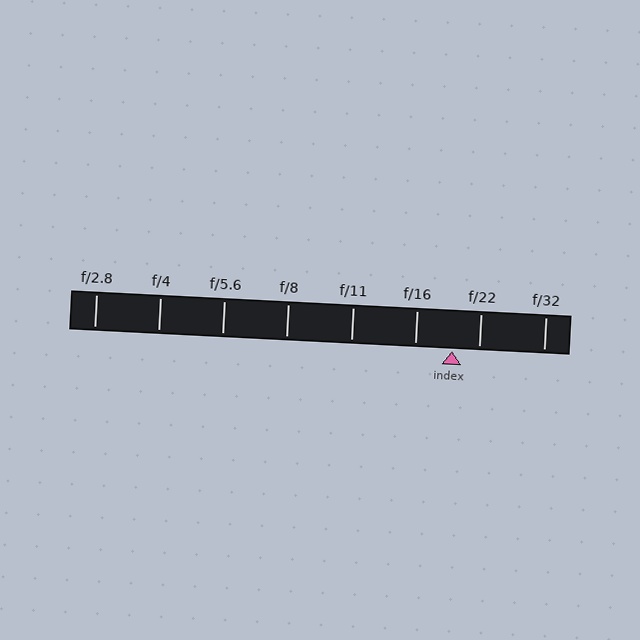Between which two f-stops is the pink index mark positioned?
The index mark is between f/16 and f/22.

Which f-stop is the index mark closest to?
The index mark is closest to f/22.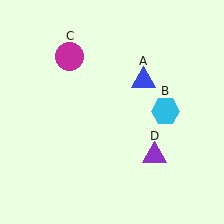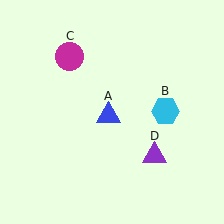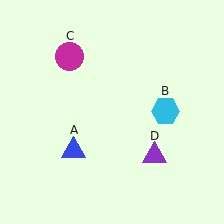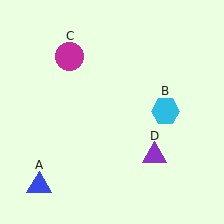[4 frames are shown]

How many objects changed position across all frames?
1 object changed position: blue triangle (object A).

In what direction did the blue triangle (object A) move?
The blue triangle (object A) moved down and to the left.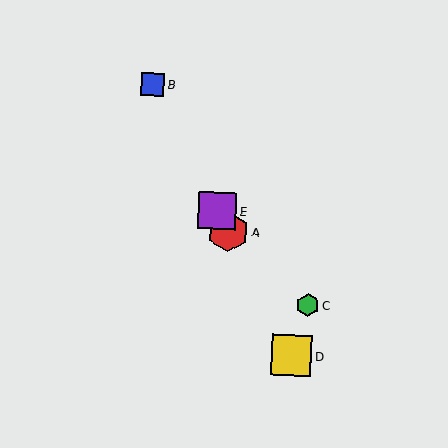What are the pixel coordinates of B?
Object B is at (153, 85).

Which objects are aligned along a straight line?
Objects A, B, D, E are aligned along a straight line.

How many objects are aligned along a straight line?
4 objects (A, B, D, E) are aligned along a straight line.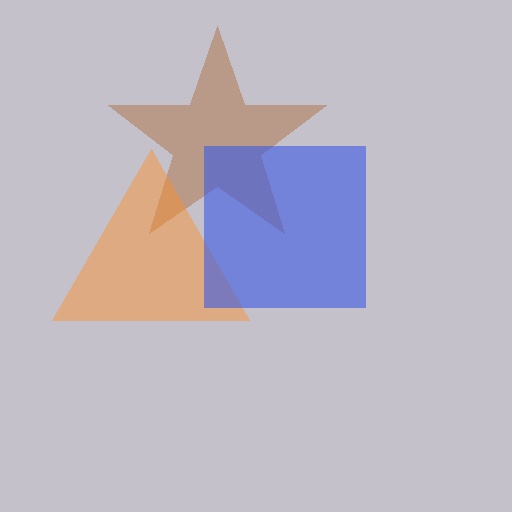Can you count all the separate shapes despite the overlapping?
Yes, there are 3 separate shapes.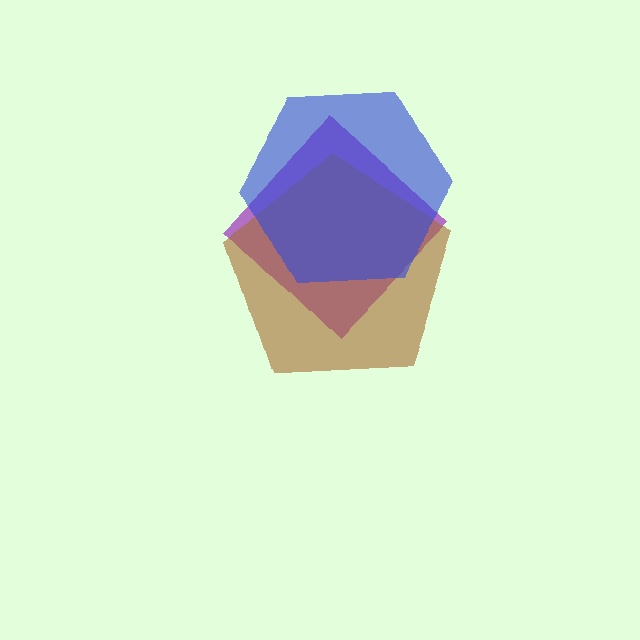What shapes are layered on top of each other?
The layered shapes are: a purple diamond, a brown pentagon, a blue hexagon.